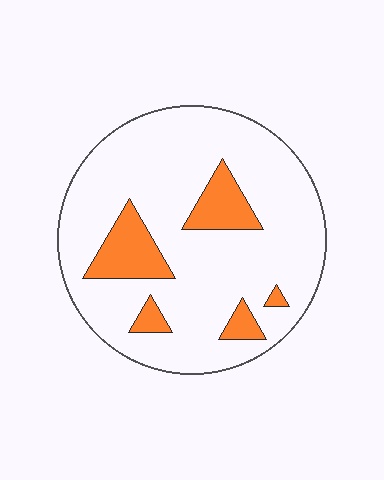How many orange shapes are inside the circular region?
5.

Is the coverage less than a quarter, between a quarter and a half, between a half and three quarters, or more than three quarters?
Less than a quarter.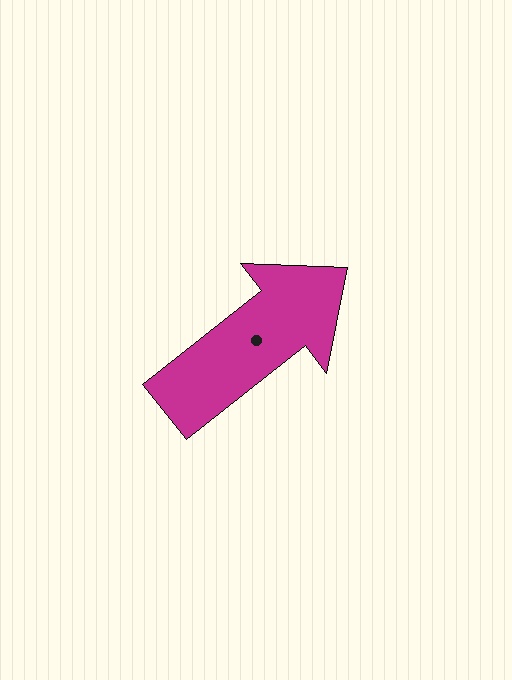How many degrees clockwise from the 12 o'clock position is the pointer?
Approximately 52 degrees.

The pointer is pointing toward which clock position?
Roughly 2 o'clock.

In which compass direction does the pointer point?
Northeast.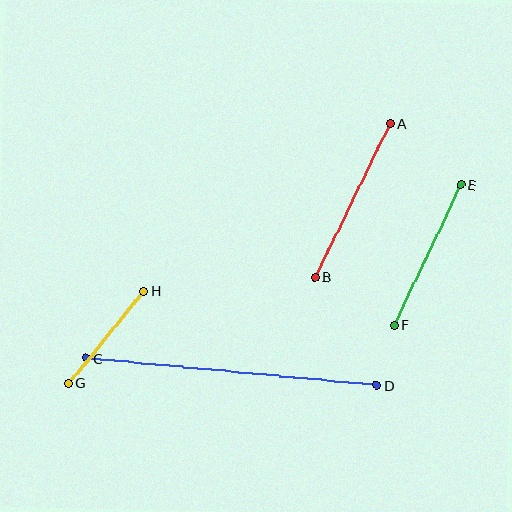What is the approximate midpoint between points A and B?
The midpoint is at approximately (352, 200) pixels.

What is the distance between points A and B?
The distance is approximately 172 pixels.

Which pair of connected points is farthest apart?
Points C and D are farthest apart.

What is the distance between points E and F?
The distance is approximately 155 pixels.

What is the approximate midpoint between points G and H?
The midpoint is at approximately (106, 337) pixels.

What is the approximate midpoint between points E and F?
The midpoint is at approximately (427, 255) pixels.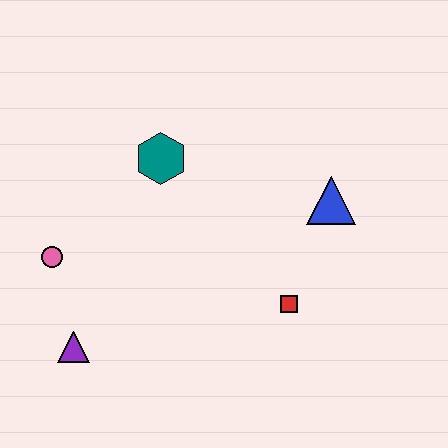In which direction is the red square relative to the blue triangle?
The red square is below the blue triangle.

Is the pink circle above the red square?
Yes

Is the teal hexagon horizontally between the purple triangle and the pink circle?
No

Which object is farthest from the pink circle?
The blue triangle is farthest from the pink circle.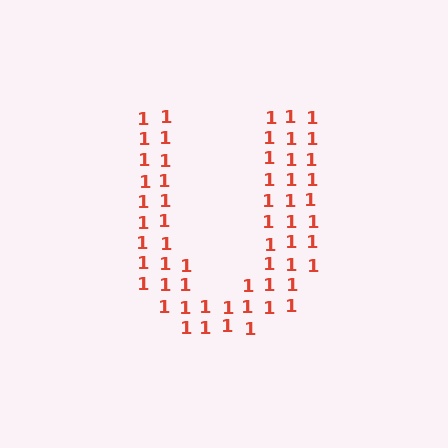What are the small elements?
The small elements are digit 1's.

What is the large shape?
The large shape is the letter U.